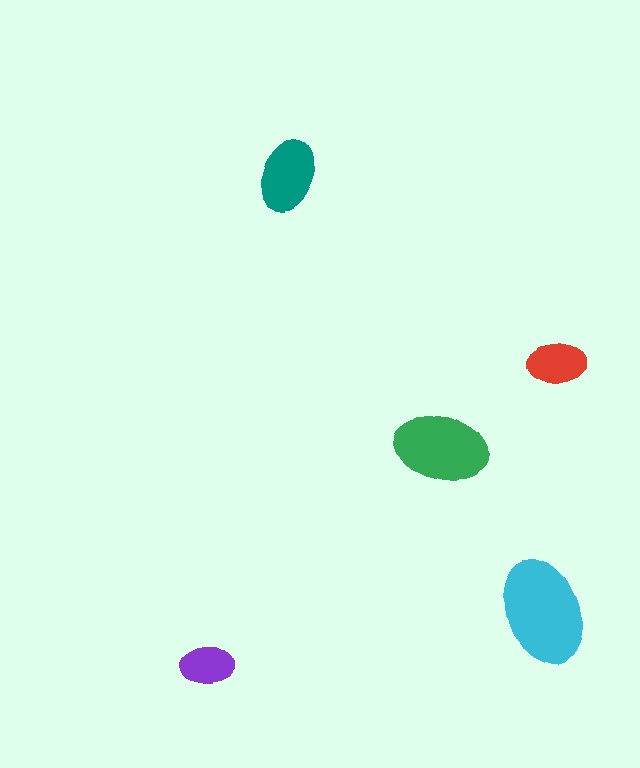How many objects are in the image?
There are 5 objects in the image.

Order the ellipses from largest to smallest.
the cyan one, the green one, the teal one, the red one, the purple one.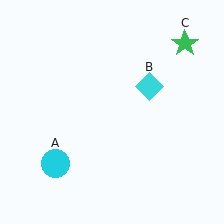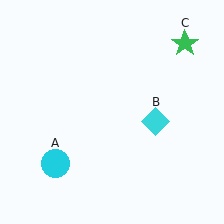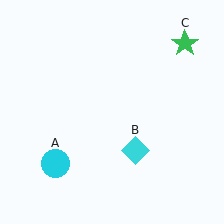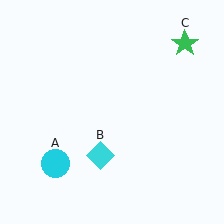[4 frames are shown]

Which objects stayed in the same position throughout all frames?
Cyan circle (object A) and green star (object C) remained stationary.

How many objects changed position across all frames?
1 object changed position: cyan diamond (object B).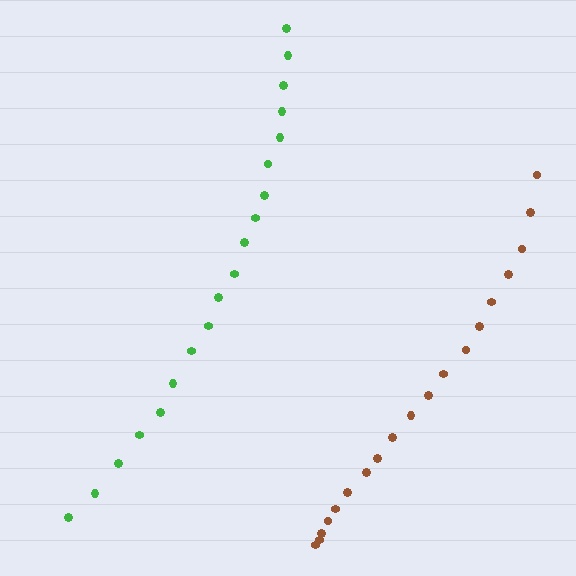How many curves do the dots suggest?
There are 2 distinct paths.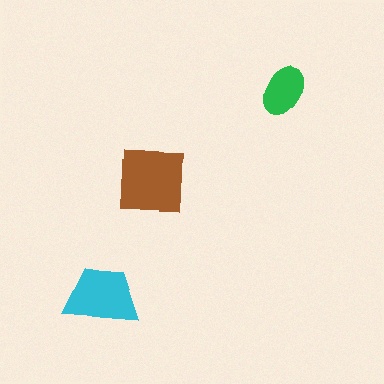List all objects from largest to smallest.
The brown square, the cyan trapezoid, the green ellipse.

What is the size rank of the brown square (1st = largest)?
1st.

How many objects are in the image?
There are 3 objects in the image.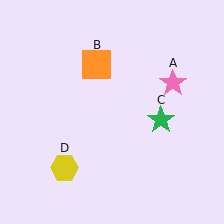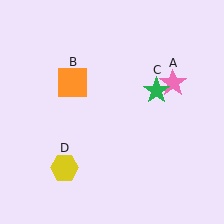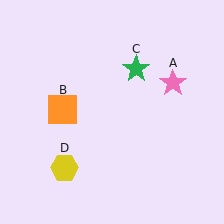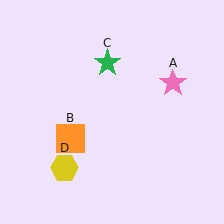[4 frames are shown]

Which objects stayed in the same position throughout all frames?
Pink star (object A) and yellow hexagon (object D) remained stationary.